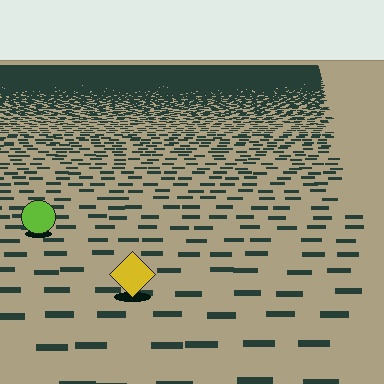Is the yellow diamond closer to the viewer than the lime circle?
Yes. The yellow diamond is closer — you can tell from the texture gradient: the ground texture is coarser near it.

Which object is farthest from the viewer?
The lime circle is farthest from the viewer. It appears smaller and the ground texture around it is denser.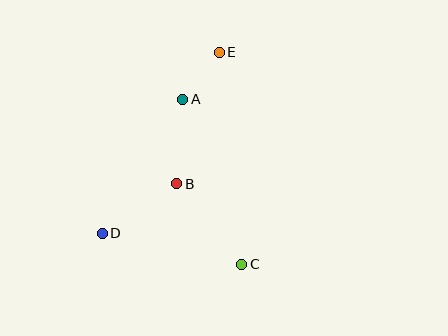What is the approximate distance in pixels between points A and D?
The distance between A and D is approximately 156 pixels.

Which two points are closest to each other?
Points A and E are closest to each other.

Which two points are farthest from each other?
Points D and E are farthest from each other.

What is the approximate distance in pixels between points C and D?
The distance between C and D is approximately 143 pixels.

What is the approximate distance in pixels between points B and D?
The distance between B and D is approximately 89 pixels.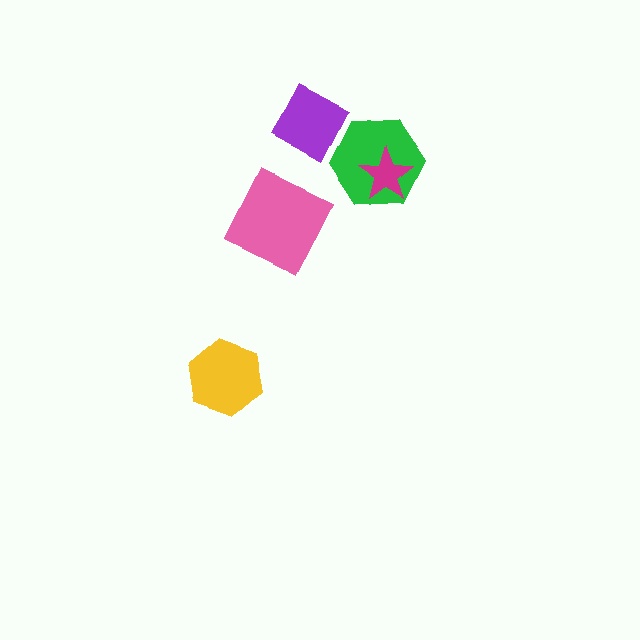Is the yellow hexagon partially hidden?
No, no other shape covers it.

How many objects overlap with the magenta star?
1 object overlaps with the magenta star.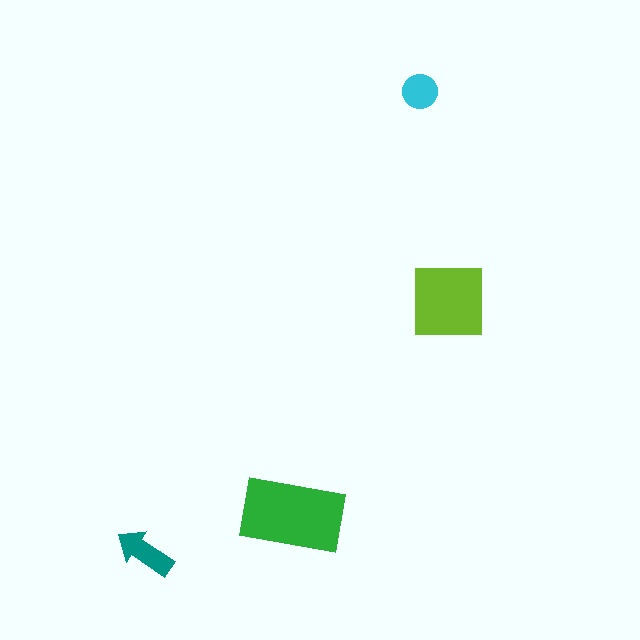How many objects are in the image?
There are 4 objects in the image.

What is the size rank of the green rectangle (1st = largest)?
1st.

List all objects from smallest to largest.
The cyan circle, the teal arrow, the lime square, the green rectangle.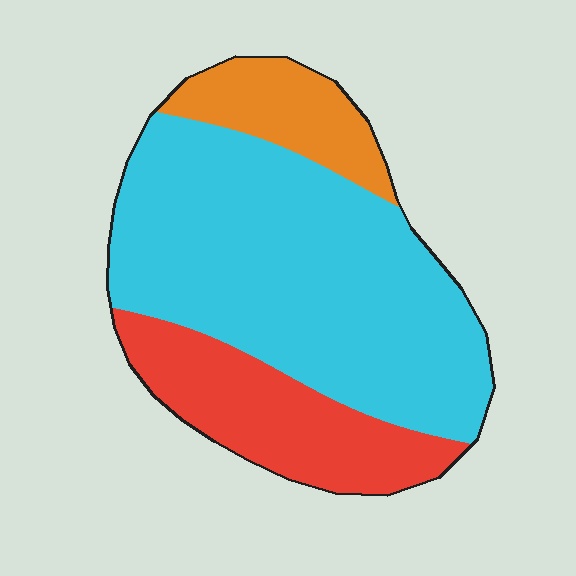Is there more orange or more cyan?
Cyan.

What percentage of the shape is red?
Red covers about 25% of the shape.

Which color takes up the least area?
Orange, at roughly 15%.